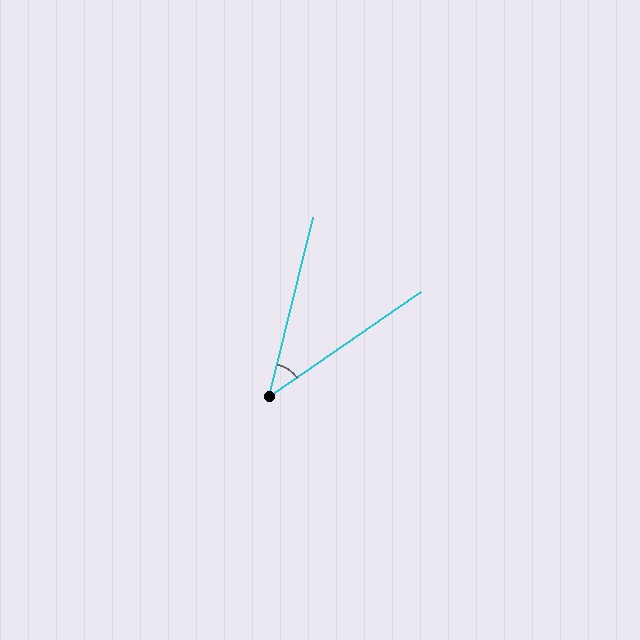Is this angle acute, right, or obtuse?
It is acute.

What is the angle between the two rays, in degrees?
Approximately 42 degrees.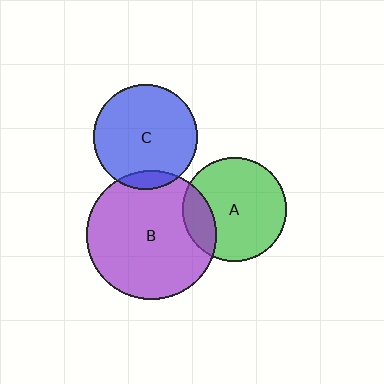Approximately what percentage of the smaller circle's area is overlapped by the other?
Approximately 20%.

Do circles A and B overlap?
Yes.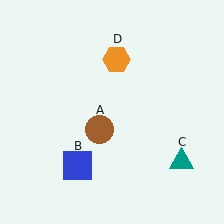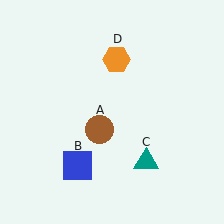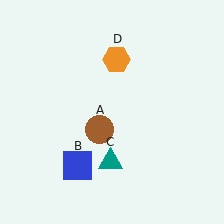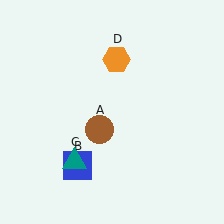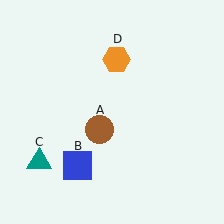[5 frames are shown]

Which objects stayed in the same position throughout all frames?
Brown circle (object A) and blue square (object B) and orange hexagon (object D) remained stationary.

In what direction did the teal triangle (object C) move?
The teal triangle (object C) moved left.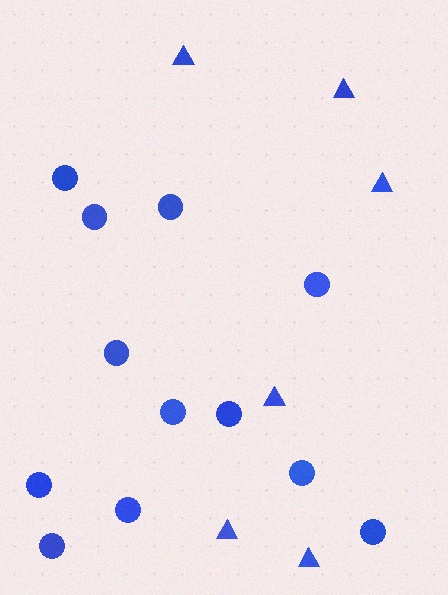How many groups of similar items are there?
There are 2 groups: one group of triangles (6) and one group of circles (12).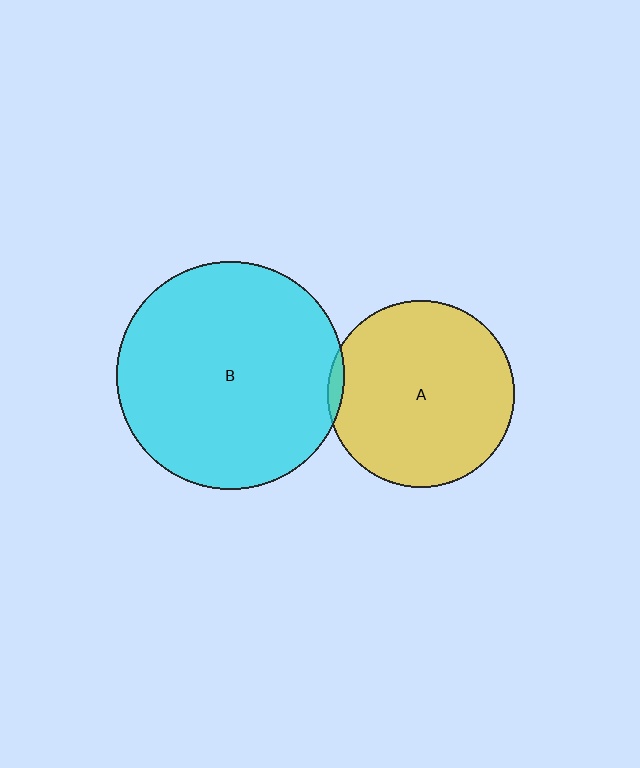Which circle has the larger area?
Circle B (cyan).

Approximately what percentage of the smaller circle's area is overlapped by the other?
Approximately 5%.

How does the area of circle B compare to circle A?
Approximately 1.5 times.